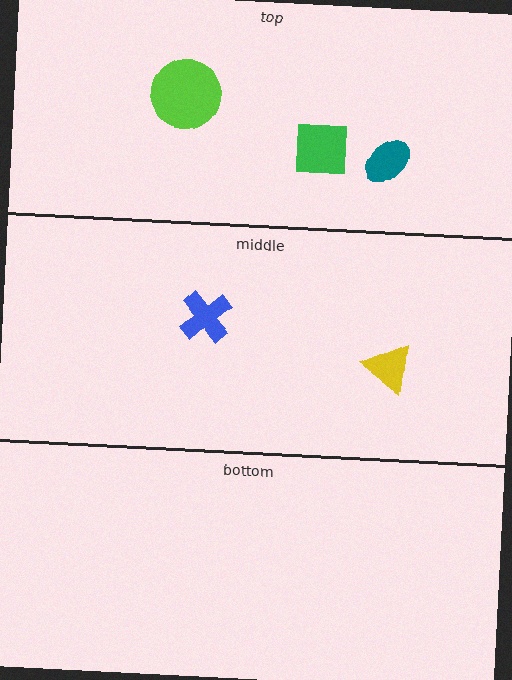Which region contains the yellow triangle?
The middle region.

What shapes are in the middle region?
The yellow triangle, the blue cross.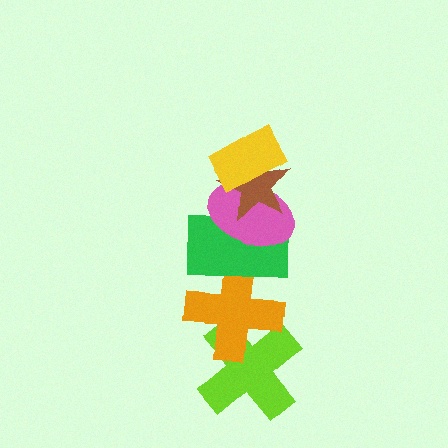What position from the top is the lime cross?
The lime cross is 6th from the top.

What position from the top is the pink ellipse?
The pink ellipse is 3rd from the top.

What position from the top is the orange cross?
The orange cross is 5th from the top.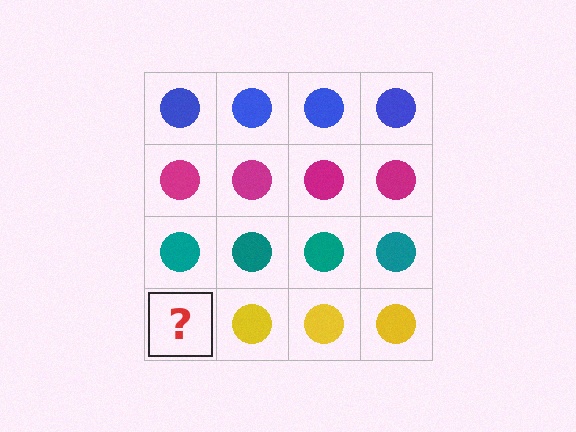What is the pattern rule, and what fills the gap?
The rule is that each row has a consistent color. The gap should be filled with a yellow circle.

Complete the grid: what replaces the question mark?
The question mark should be replaced with a yellow circle.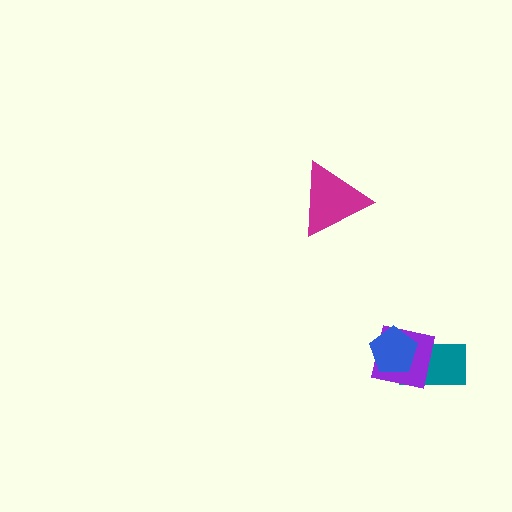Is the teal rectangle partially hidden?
Yes, it is partially covered by another shape.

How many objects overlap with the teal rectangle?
2 objects overlap with the teal rectangle.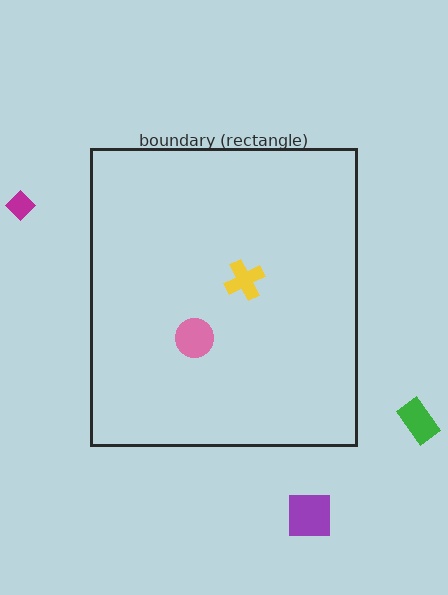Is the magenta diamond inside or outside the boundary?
Outside.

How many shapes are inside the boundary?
2 inside, 3 outside.